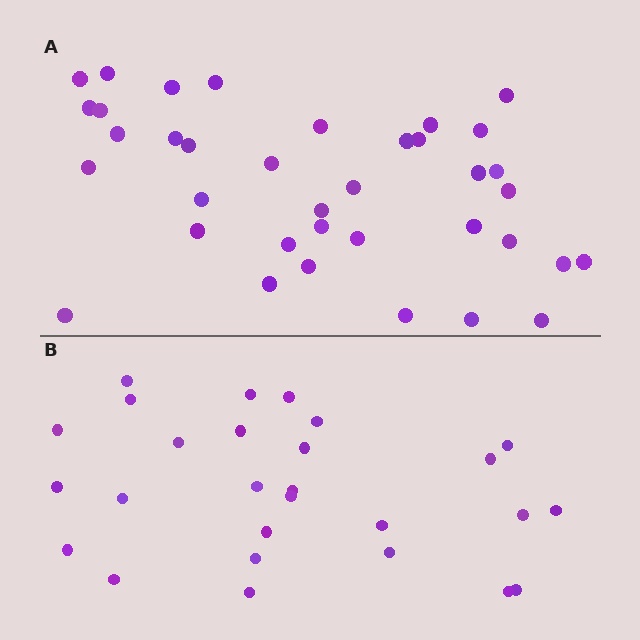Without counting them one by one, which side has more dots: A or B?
Region A (the top region) has more dots.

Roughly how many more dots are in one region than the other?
Region A has roughly 10 or so more dots than region B.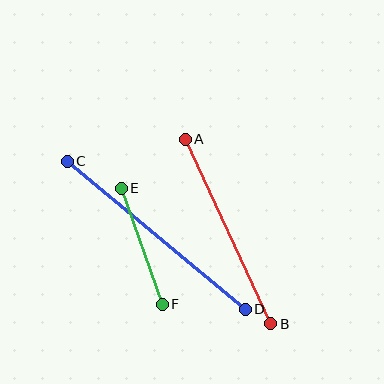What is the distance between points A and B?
The distance is approximately 203 pixels.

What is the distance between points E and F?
The distance is approximately 123 pixels.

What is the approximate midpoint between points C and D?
The midpoint is at approximately (156, 235) pixels.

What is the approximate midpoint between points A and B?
The midpoint is at approximately (228, 232) pixels.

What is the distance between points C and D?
The distance is approximately 232 pixels.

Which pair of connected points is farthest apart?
Points C and D are farthest apart.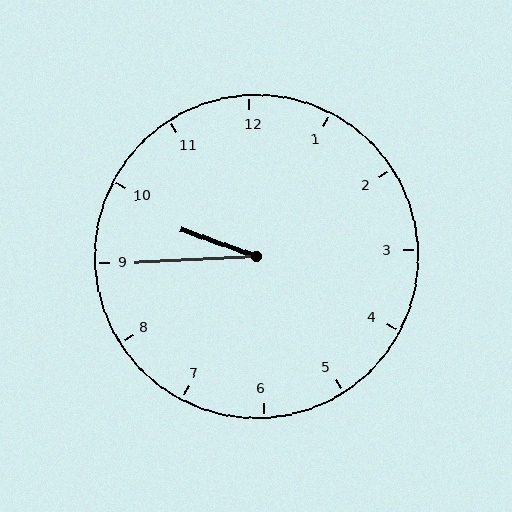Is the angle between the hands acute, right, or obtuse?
It is acute.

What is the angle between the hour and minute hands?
Approximately 22 degrees.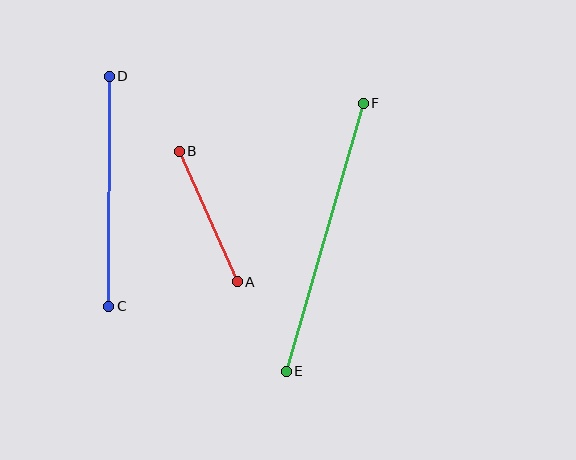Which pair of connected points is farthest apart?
Points E and F are farthest apart.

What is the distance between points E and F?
The distance is approximately 279 pixels.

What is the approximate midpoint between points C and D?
The midpoint is at approximately (109, 191) pixels.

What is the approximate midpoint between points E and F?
The midpoint is at approximately (325, 237) pixels.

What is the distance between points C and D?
The distance is approximately 230 pixels.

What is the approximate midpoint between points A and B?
The midpoint is at approximately (208, 217) pixels.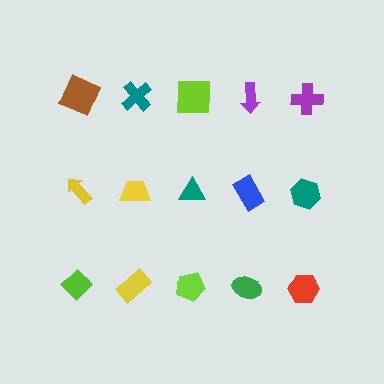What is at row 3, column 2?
A yellow rectangle.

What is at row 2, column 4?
A blue rectangle.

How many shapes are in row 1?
5 shapes.